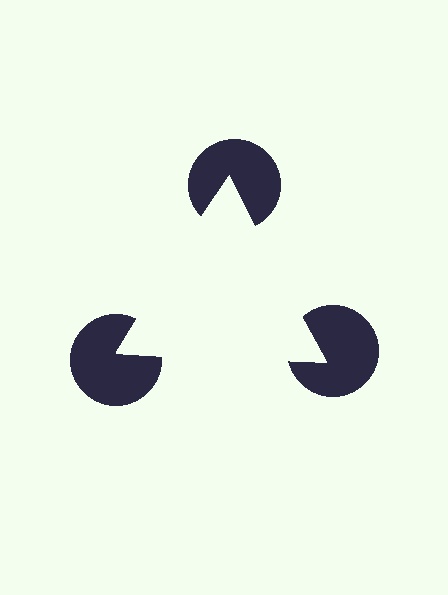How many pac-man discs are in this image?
There are 3 — one at each vertex of the illusory triangle.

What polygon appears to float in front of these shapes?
An illusory triangle — its edges are inferred from the aligned wedge cuts in the pac-man discs, not physically drawn.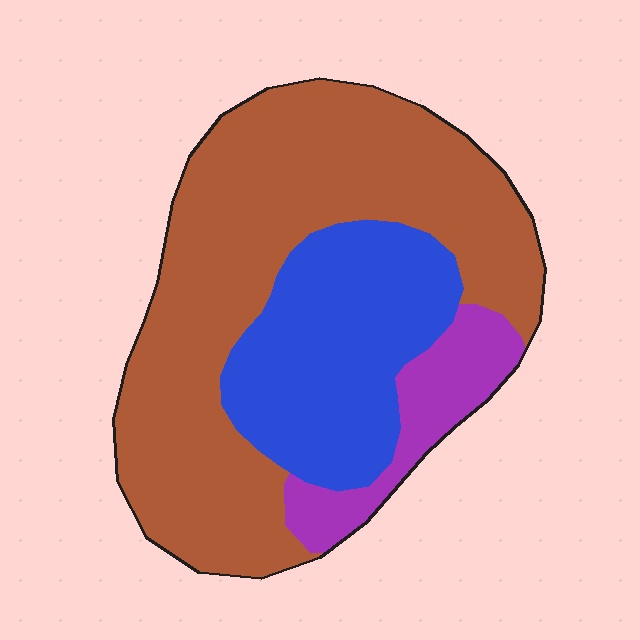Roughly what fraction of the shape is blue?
Blue covers about 30% of the shape.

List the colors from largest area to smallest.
From largest to smallest: brown, blue, purple.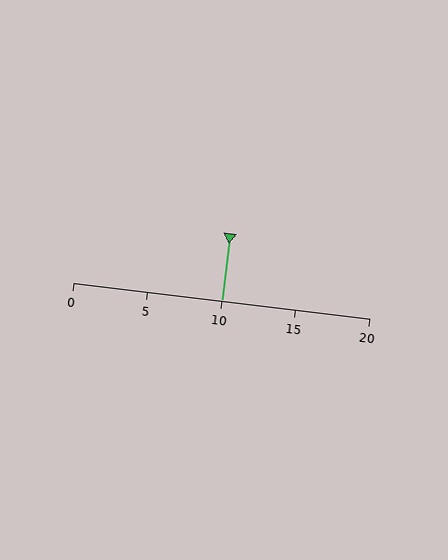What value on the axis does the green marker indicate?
The marker indicates approximately 10.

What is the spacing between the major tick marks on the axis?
The major ticks are spaced 5 apart.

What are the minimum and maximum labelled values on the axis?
The axis runs from 0 to 20.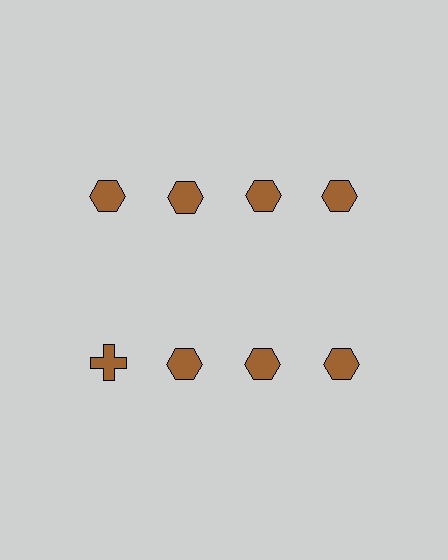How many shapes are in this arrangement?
There are 8 shapes arranged in a grid pattern.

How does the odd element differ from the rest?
It has a different shape: cross instead of hexagon.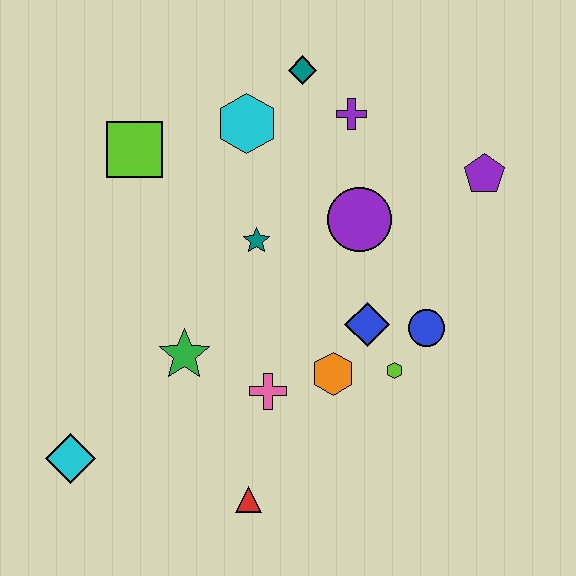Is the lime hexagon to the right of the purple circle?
Yes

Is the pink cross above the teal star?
No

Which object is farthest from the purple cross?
The cyan diamond is farthest from the purple cross.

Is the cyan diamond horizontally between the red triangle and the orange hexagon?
No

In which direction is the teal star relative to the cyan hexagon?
The teal star is below the cyan hexagon.